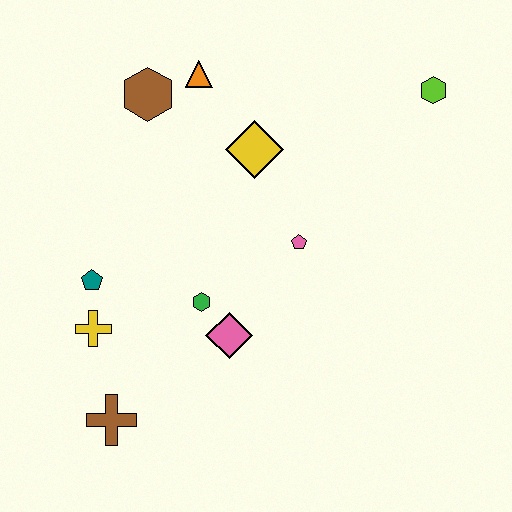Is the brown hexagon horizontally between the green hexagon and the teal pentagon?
Yes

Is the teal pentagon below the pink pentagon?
Yes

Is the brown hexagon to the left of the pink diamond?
Yes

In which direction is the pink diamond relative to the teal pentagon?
The pink diamond is to the right of the teal pentagon.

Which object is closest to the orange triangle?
The brown hexagon is closest to the orange triangle.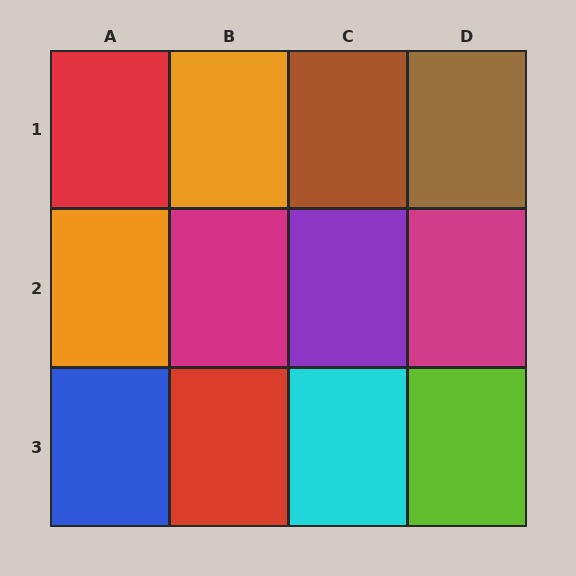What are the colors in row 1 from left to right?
Red, orange, brown, brown.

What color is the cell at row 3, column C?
Cyan.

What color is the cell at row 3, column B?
Red.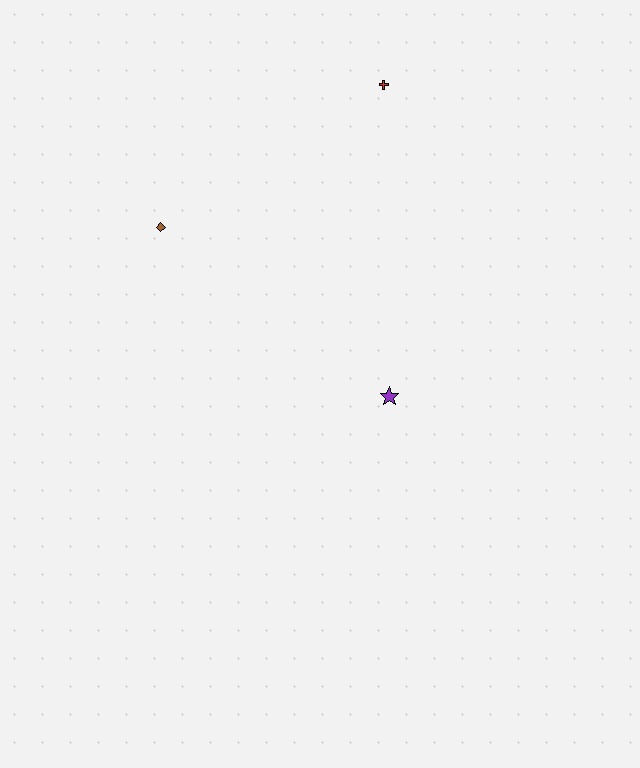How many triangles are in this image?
There are no triangles.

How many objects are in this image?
There are 3 objects.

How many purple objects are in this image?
There is 1 purple object.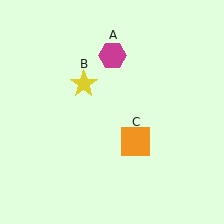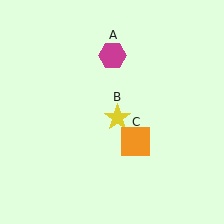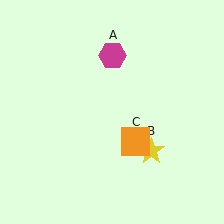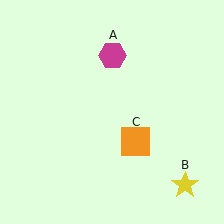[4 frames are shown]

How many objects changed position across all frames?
1 object changed position: yellow star (object B).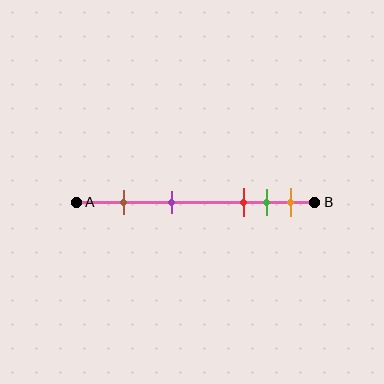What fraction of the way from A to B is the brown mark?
The brown mark is approximately 20% (0.2) of the way from A to B.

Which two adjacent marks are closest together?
The green and orange marks are the closest adjacent pair.